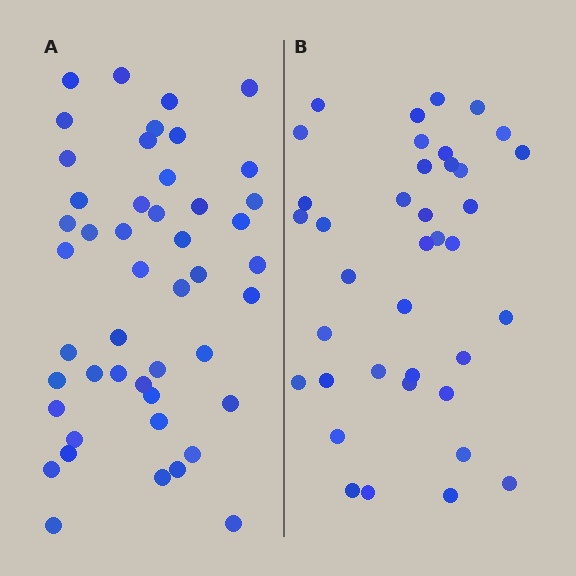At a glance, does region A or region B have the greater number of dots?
Region A (the left region) has more dots.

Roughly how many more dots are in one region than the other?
Region A has roughly 8 or so more dots than region B.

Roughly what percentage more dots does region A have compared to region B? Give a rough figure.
About 25% more.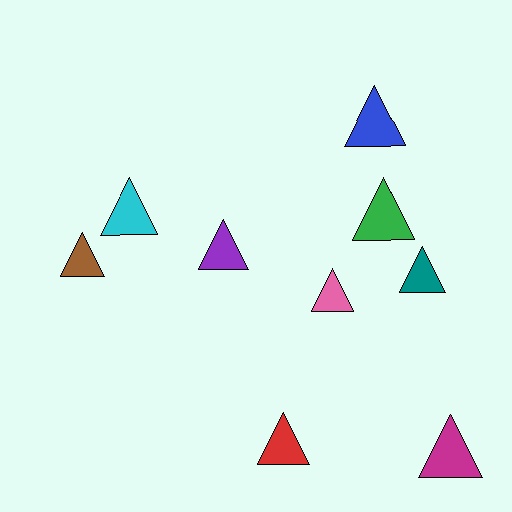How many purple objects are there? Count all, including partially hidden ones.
There is 1 purple object.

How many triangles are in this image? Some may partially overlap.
There are 9 triangles.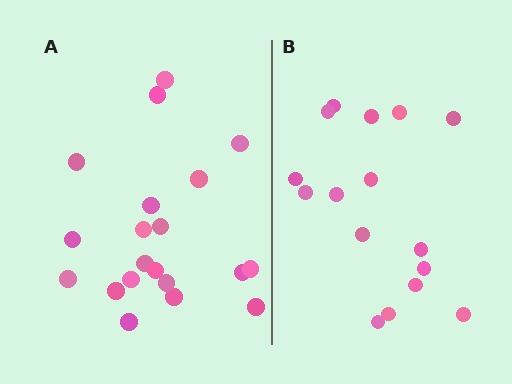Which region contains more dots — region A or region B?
Region A (the left region) has more dots.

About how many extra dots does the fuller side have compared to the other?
Region A has about 4 more dots than region B.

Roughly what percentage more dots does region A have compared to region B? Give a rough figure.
About 25% more.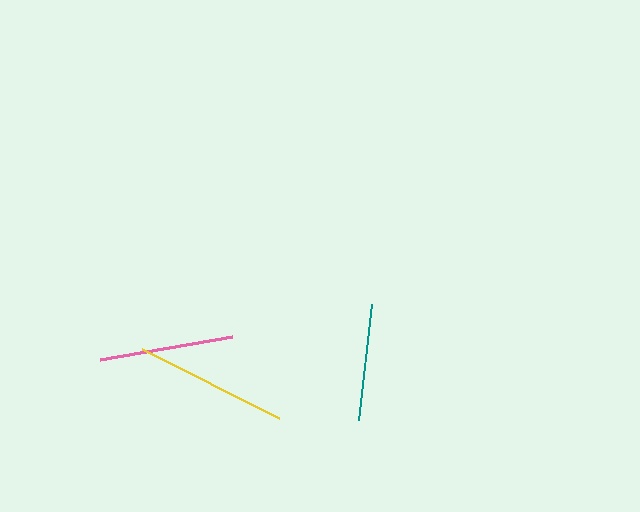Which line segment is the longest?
The yellow line is the longest at approximately 153 pixels.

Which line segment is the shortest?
The teal line is the shortest at approximately 117 pixels.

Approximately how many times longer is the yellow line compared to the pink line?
The yellow line is approximately 1.1 times the length of the pink line.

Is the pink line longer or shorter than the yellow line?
The yellow line is longer than the pink line.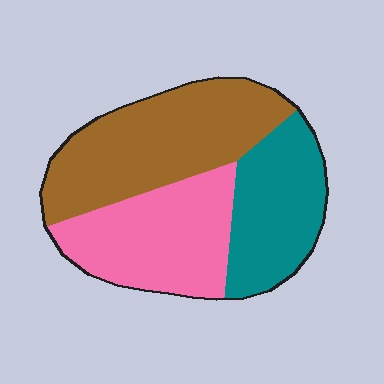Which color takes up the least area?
Teal, at roughly 25%.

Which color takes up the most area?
Brown, at roughly 40%.